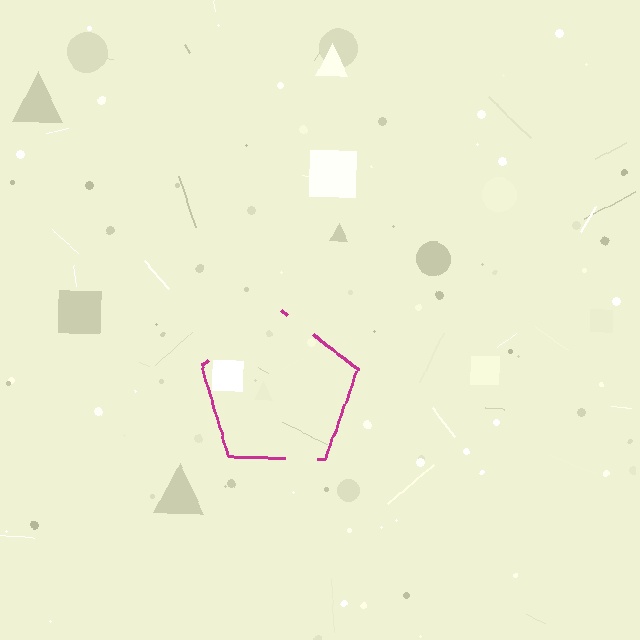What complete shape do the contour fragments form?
The contour fragments form a pentagon.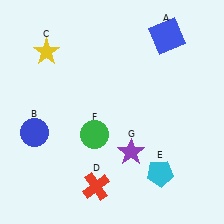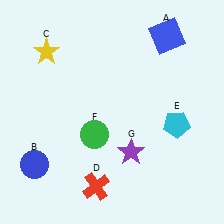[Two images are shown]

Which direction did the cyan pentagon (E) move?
The cyan pentagon (E) moved up.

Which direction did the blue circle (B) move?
The blue circle (B) moved down.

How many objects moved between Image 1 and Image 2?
2 objects moved between the two images.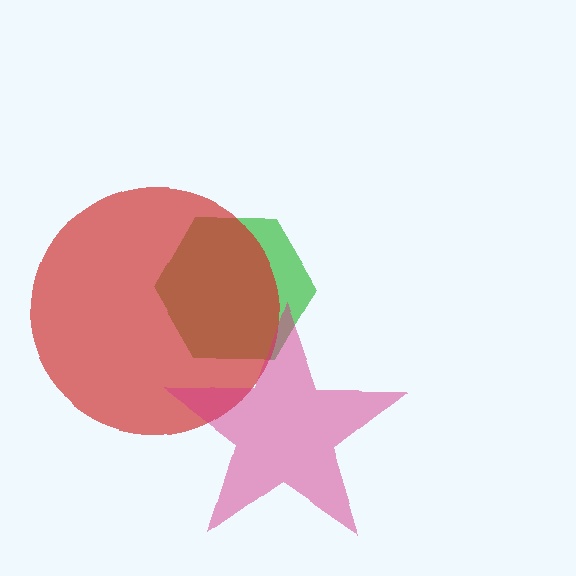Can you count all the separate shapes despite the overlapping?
Yes, there are 3 separate shapes.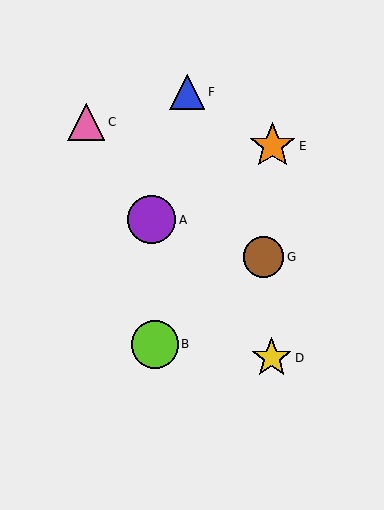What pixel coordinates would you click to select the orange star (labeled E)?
Click at (273, 146) to select the orange star E.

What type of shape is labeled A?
Shape A is a purple circle.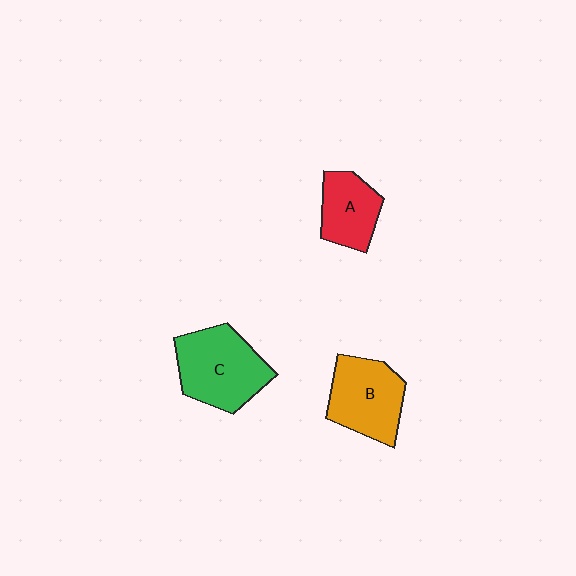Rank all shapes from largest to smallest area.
From largest to smallest: C (green), B (orange), A (red).